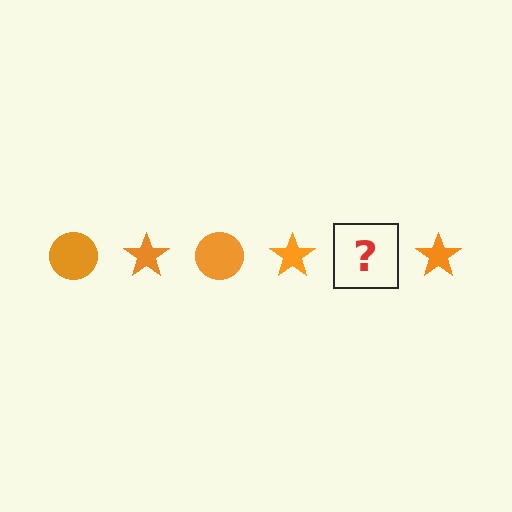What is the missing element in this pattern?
The missing element is an orange circle.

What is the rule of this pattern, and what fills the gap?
The rule is that the pattern cycles through circle, star shapes in orange. The gap should be filled with an orange circle.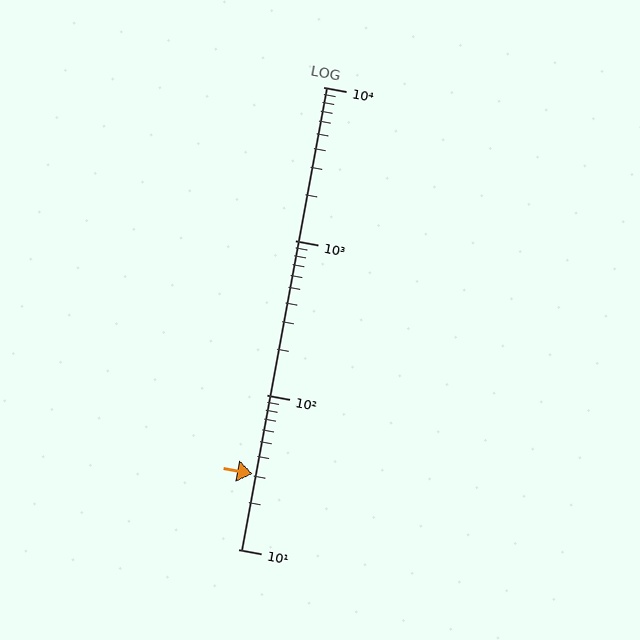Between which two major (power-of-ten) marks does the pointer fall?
The pointer is between 10 and 100.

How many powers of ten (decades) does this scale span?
The scale spans 3 decades, from 10 to 10000.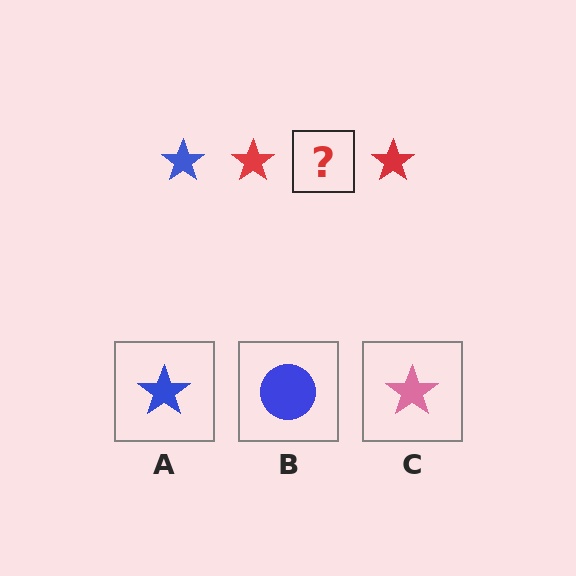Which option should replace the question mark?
Option A.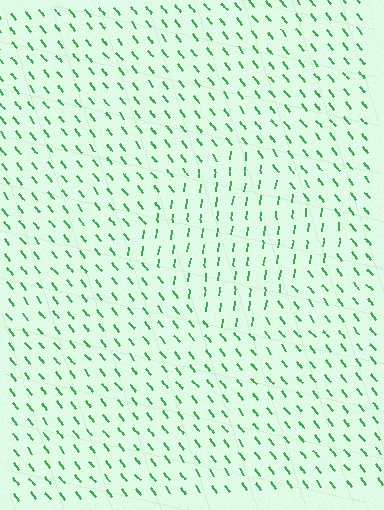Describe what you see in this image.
The image is filled with small green line segments. A diamond region in the image has lines oriented differently from the surrounding lines, creating a visible texture boundary.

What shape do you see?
I see a diamond.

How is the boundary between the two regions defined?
The boundary is defined purely by a change in line orientation (approximately 45 degrees difference). All lines are the same color and thickness.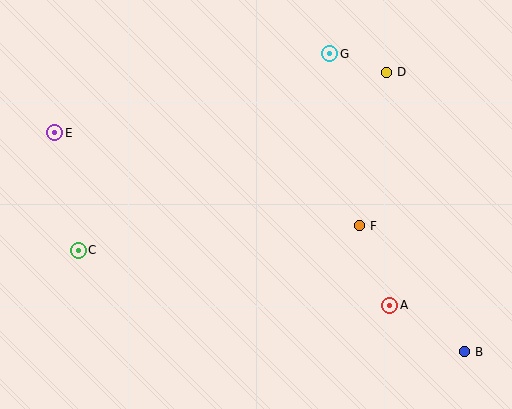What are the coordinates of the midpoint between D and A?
The midpoint between D and A is at (388, 189).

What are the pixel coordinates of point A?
Point A is at (390, 305).